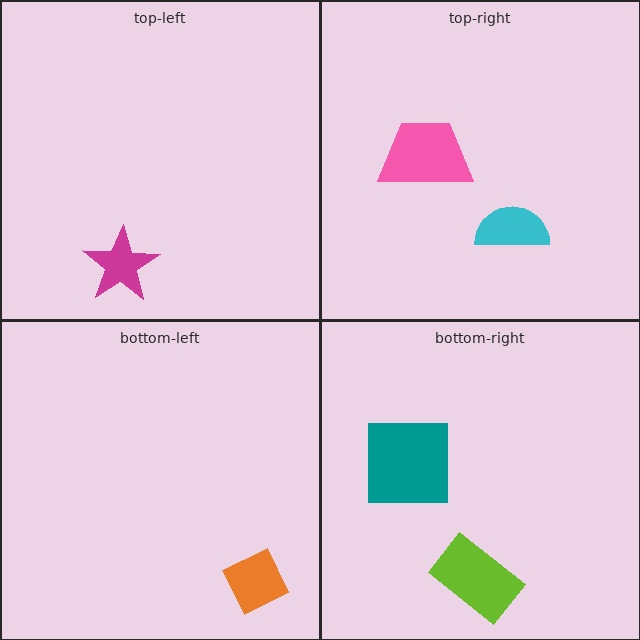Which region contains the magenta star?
The top-left region.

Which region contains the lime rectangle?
The bottom-right region.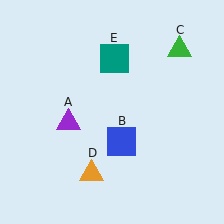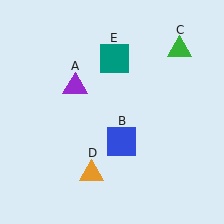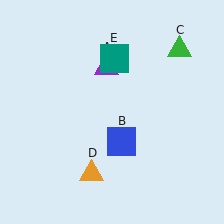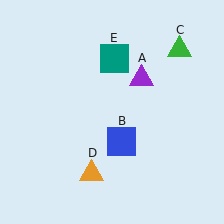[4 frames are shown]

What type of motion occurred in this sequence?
The purple triangle (object A) rotated clockwise around the center of the scene.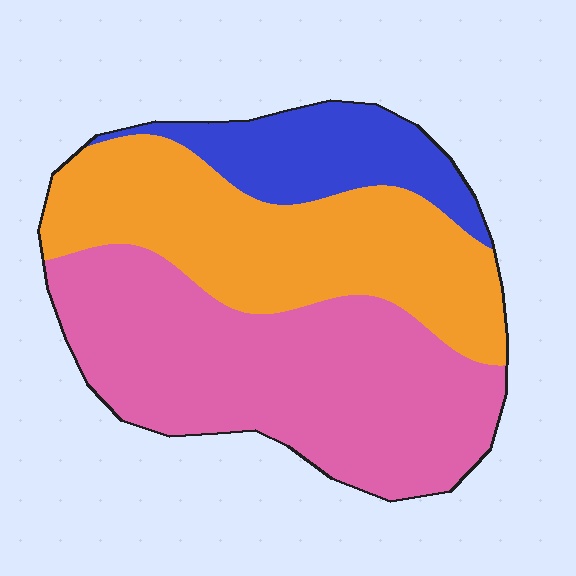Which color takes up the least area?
Blue, at roughly 15%.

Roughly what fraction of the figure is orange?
Orange takes up about three eighths (3/8) of the figure.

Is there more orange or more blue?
Orange.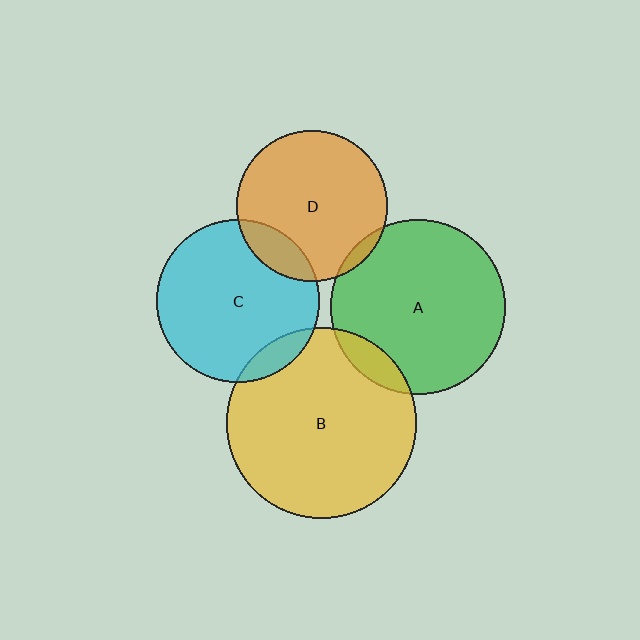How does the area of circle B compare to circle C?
Approximately 1.4 times.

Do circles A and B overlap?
Yes.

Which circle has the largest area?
Circle B (yellow).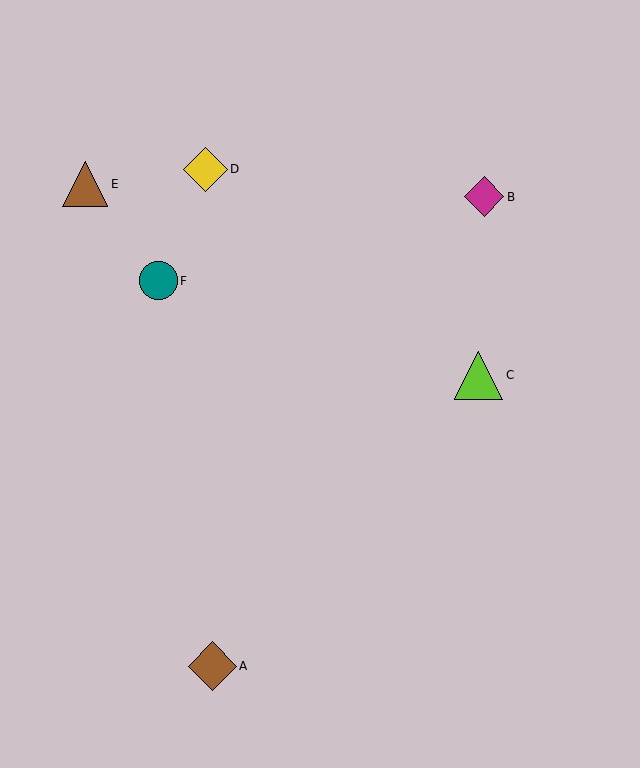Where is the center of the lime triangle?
The center of the lime triangle is at (479, 375).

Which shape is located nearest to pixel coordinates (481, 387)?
The lime triangle (labeled C) at (479, 375) is nearest to that location.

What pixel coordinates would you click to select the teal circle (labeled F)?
Click at (158, 281) to select the teal circle F.